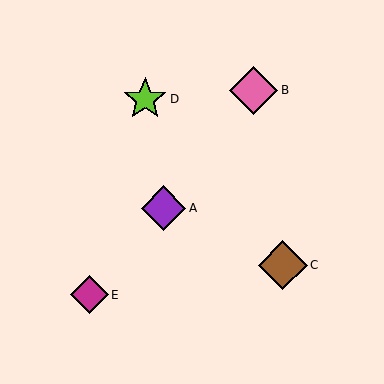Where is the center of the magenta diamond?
The center of the magenta diamond is at (89, 295).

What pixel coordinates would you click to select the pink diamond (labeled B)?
Click at (254, 90) to select the pink diamond B.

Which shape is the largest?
The brown diamond (labeled C) is the largest.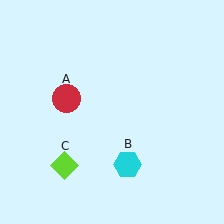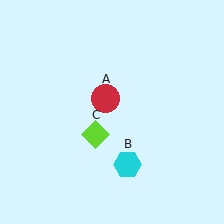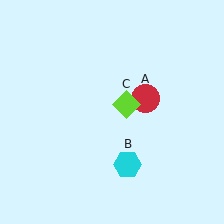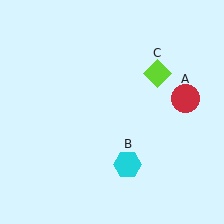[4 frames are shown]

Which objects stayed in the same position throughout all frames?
Cyan hexagon (object B) remained stationary.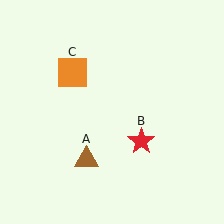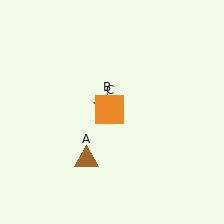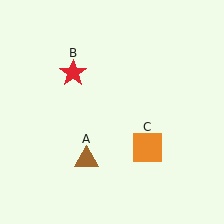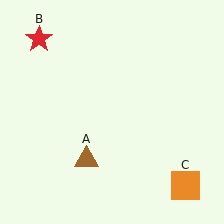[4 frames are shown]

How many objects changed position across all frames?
2 objects changed position: red star (object B), orange square (object C).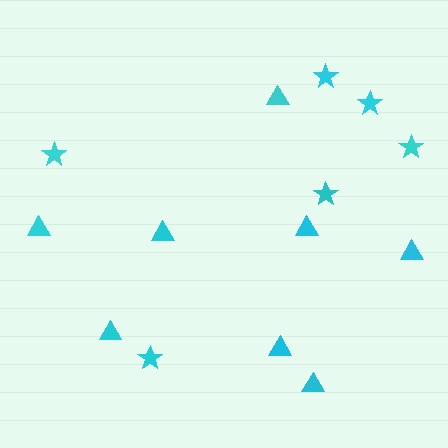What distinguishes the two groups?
There are 2 groups: one group of stars (6) and one group of triangles (8).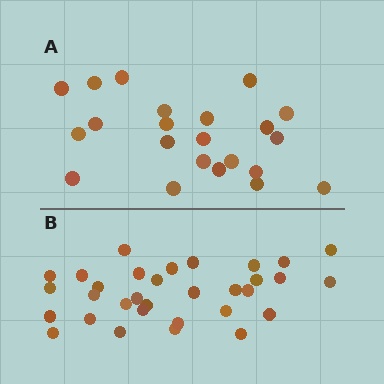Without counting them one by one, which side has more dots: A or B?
Region B (the bottom region) has more dots.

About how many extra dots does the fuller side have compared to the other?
Region B has roughly 10 or so more dots than region A.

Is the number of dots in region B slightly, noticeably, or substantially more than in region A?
Region B has substantially more. The ratio is roughly 1.5 to 1.